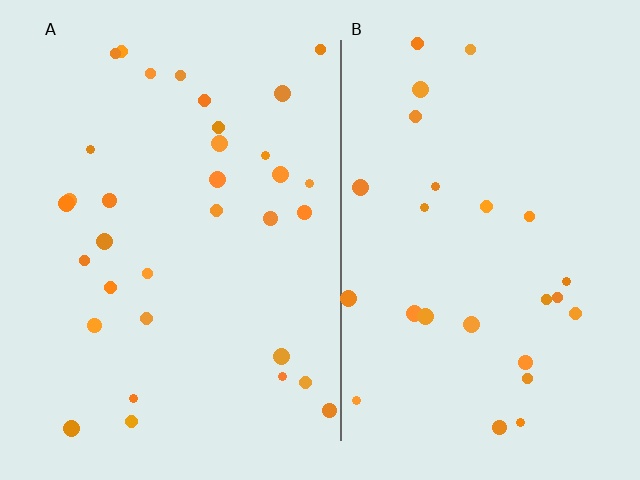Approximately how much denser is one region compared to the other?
Approximately 1.3× — region A over region B.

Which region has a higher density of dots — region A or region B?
A (the left).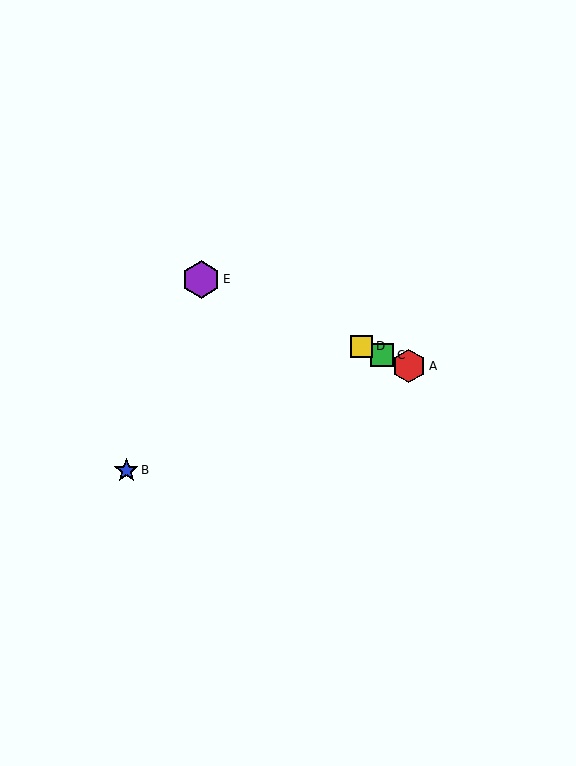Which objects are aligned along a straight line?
Objects A, C, D, E are aligned along a straight line.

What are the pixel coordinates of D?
Object D is at (362, 346).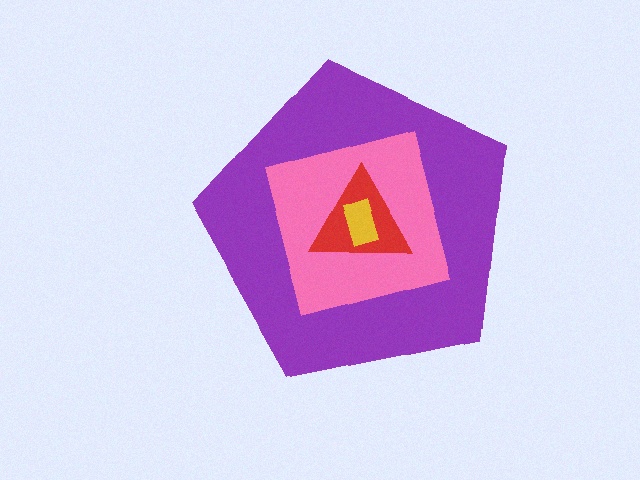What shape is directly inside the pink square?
The red triangle.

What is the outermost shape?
The purple pentagon.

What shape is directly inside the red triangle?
The yellow rectangle.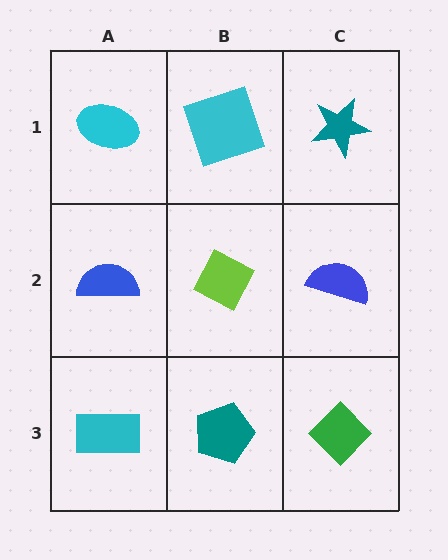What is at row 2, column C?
A blue semicircle.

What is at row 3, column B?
A teal pentagon.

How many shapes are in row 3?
3 shapes.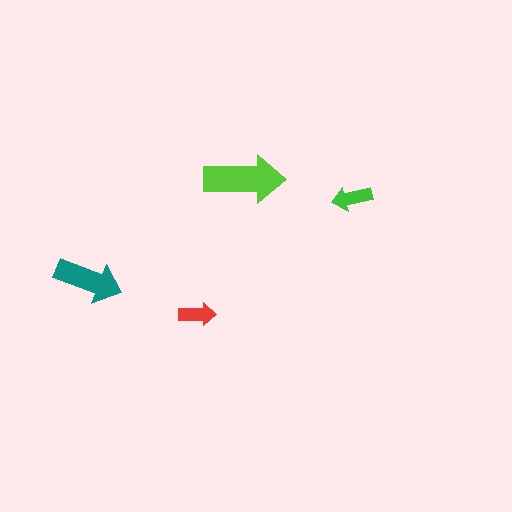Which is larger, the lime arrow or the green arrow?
The lime one.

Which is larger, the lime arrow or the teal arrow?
The lime one.